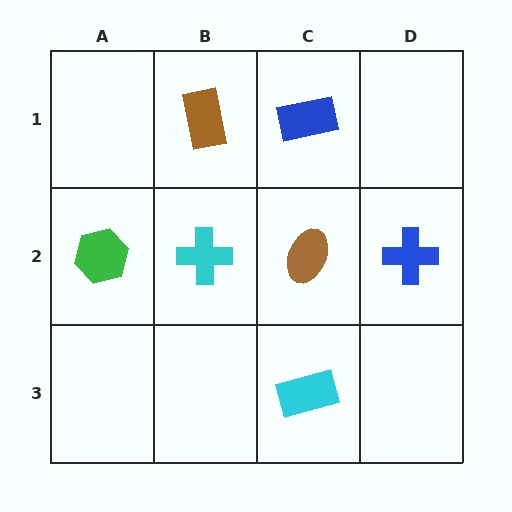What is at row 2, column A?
A green hexagon.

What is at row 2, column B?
A cyan cross.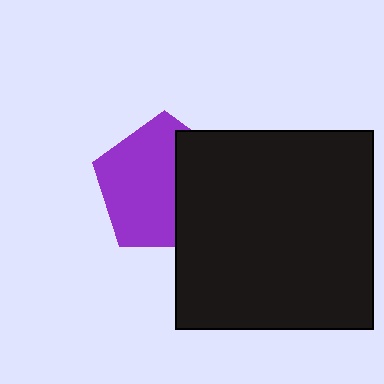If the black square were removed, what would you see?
You would see the complete purple pentagon.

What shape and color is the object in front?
The object in front is a black square.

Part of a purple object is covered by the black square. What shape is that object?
It is a pentagon.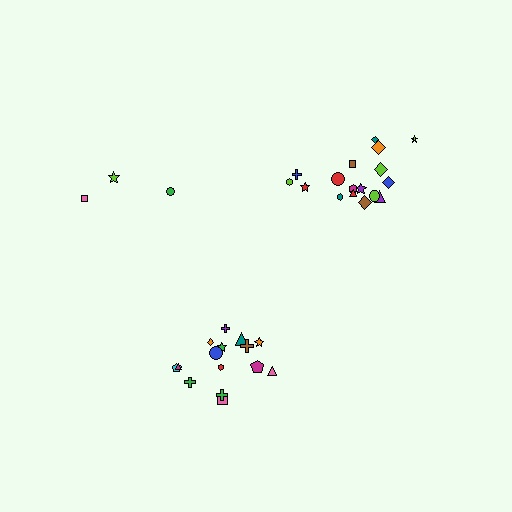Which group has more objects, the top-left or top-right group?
The top-right group.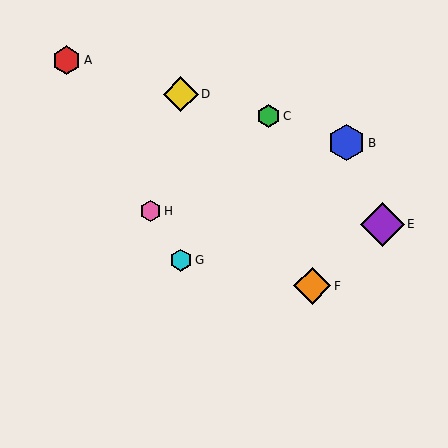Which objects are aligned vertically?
Objects D, G are aligned vertically.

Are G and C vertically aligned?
No, G is at x≈181 and C is at x≈269.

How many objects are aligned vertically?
2 objects (D, G) are aligned vertically.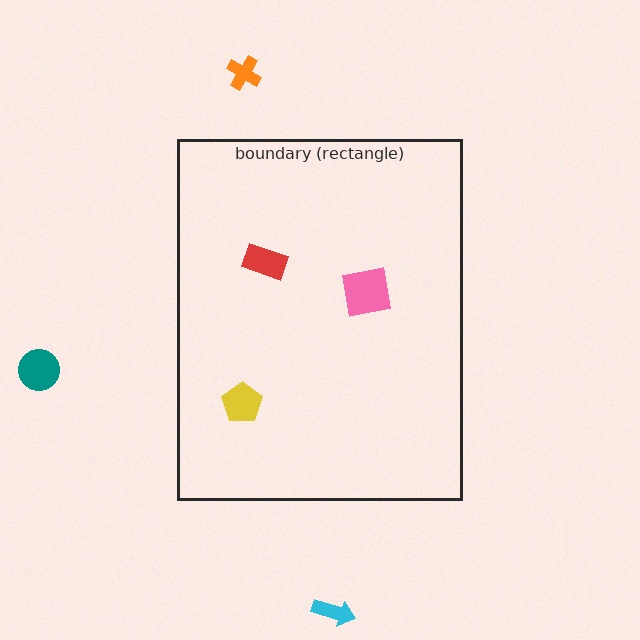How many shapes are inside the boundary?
3 inside, 3 outside.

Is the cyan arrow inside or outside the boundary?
Outside.